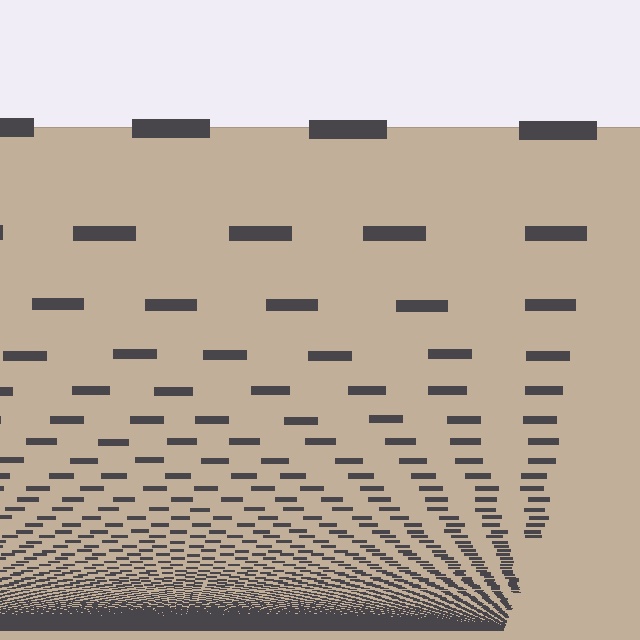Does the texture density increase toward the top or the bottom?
Density increases toward the bottom.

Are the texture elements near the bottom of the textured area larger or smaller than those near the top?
Smaller. The gradient is inverted — elements near the bottom are smaller and denser.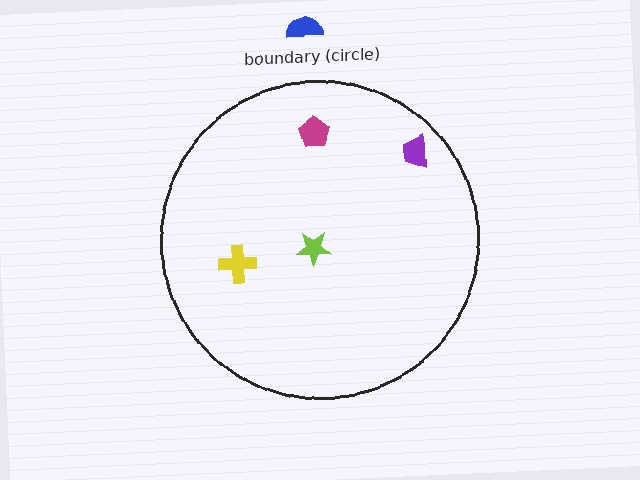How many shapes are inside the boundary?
4 inside, 1 outside.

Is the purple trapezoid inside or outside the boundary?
Inside.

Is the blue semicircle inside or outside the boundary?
Outside.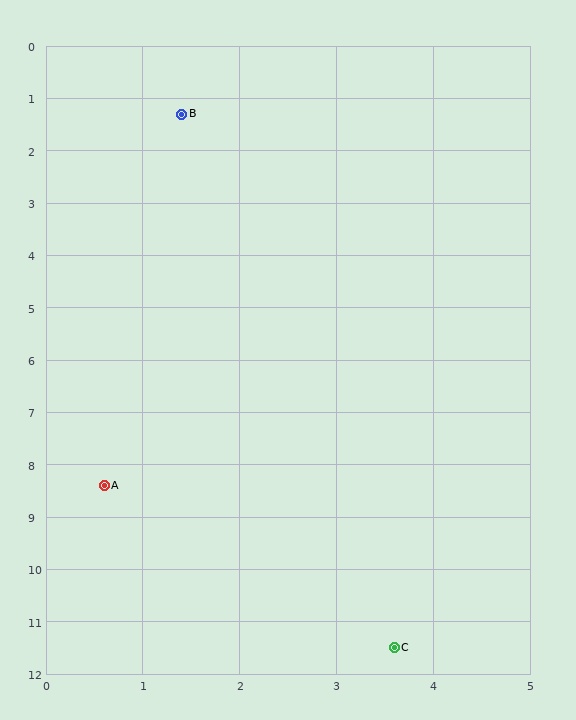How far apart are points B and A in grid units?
Points B and A are about 7.1 grid units apart.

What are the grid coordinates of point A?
Point A is at approximately (0.6, 8.4).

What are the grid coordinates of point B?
Point B is at approximately (1.4, 1.3).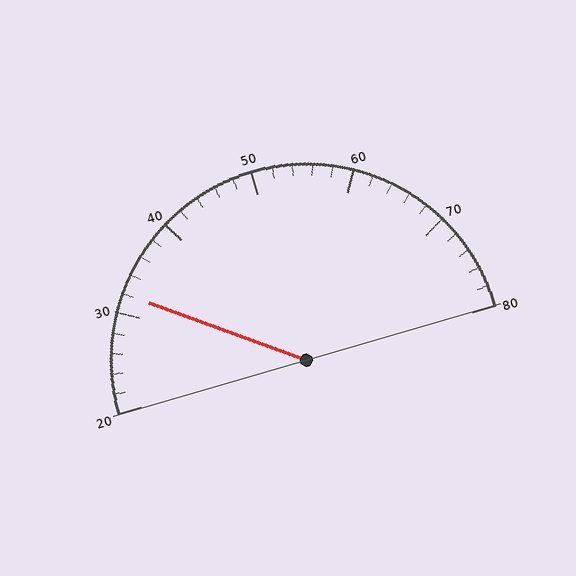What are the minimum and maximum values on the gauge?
The gauge ranges from 20 to 80.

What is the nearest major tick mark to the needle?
The nearest major tick mark is 30.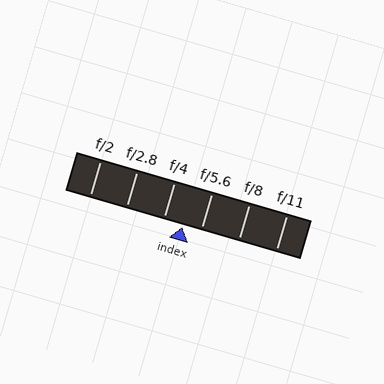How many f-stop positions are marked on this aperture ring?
There are 6 f-stop positions marked.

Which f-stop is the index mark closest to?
The index mark is closest to f/5.6.